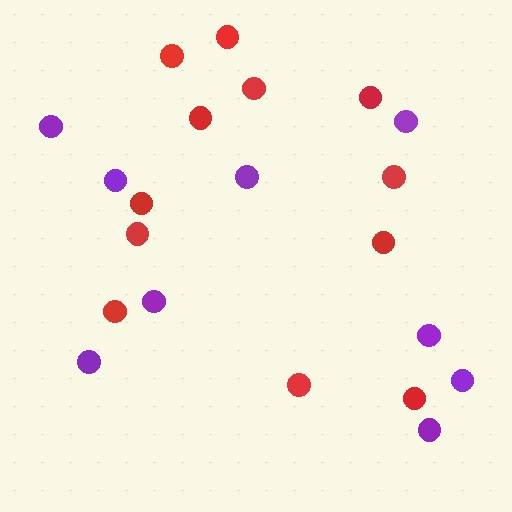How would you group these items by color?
There are 2 groups: one group of purple circles (9) and one group of red circles (12).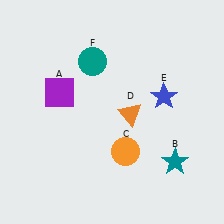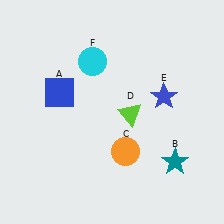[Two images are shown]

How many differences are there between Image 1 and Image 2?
There are 3 differences between the two images.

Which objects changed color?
A changed from purple to blue. D changed from orange to lime. F changed from teal to cyan.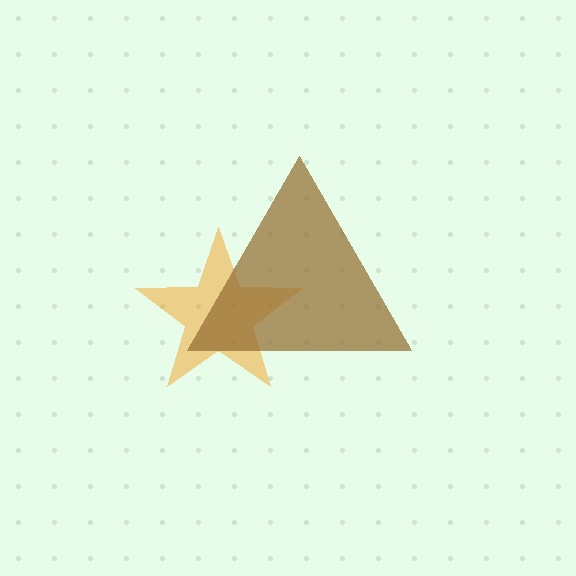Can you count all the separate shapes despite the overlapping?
Yes, there are 2 separate shapes.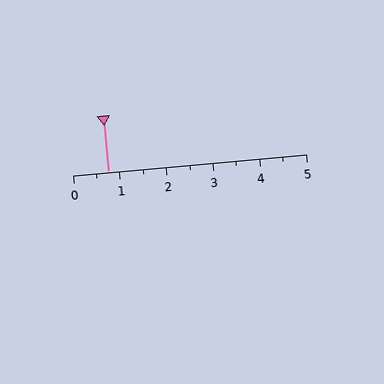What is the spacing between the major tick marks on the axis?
The major ticks are spaced 1 apart.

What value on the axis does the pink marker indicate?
The marker indicates approximately 0.8.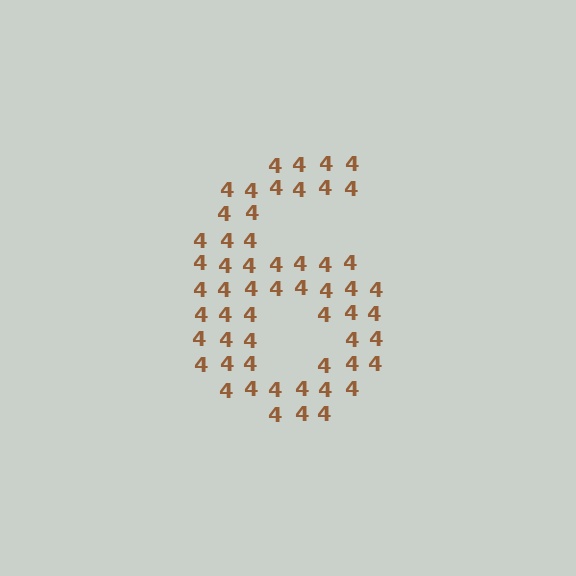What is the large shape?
The large shape is the digit 6.